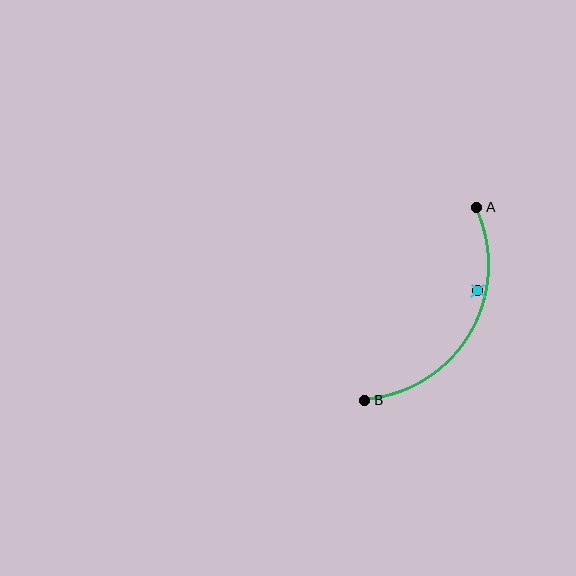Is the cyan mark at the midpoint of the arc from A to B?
No — the cyan mark does not lie on the arc at all. It sits slightly inside the curve.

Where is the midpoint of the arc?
The arc midpoint is the point on the curve farthest from the straight line joining A and B. It sits to the right of that line.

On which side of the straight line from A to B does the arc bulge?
The arc bulges to the right of the straight line connecting A and B.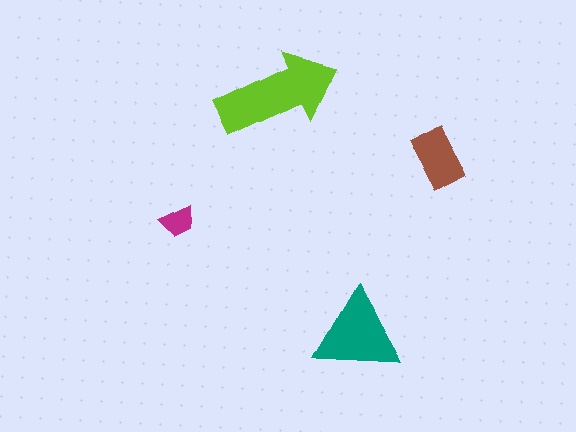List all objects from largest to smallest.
The lime arrow, the teal triangle, the brown rectangle, the magenta trapezoid.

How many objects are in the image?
There are 4 objects in the image.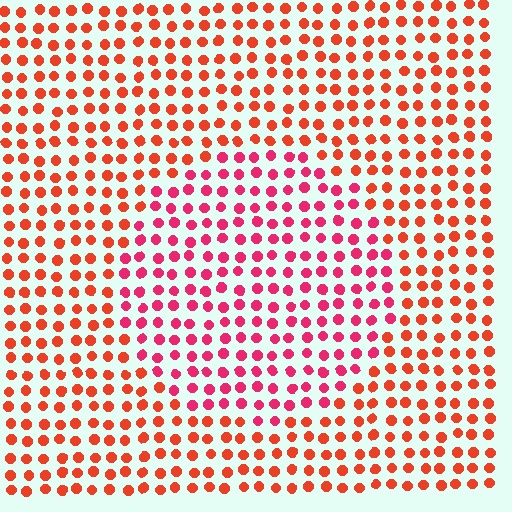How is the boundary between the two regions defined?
The boundary is defined purely by a slight shift in hue (about 31 degrees). Spacing, size, and orientation are identical on both sides.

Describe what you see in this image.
The image is filled with small red elements in a uniform arrangement. A circle-shaped region is visible where the elements are tinted to a slightly different hue, forming a subtle color boundary.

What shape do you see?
I see a circle.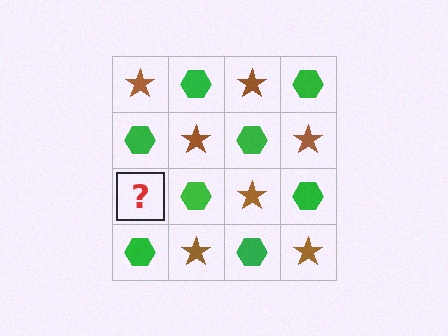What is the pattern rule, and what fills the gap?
The rule is that it alternates brown star and green hexagon in a checkerboard pattern. The gap should be filled with a brown star.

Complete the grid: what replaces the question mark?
The question mark should be replaced with a brown star.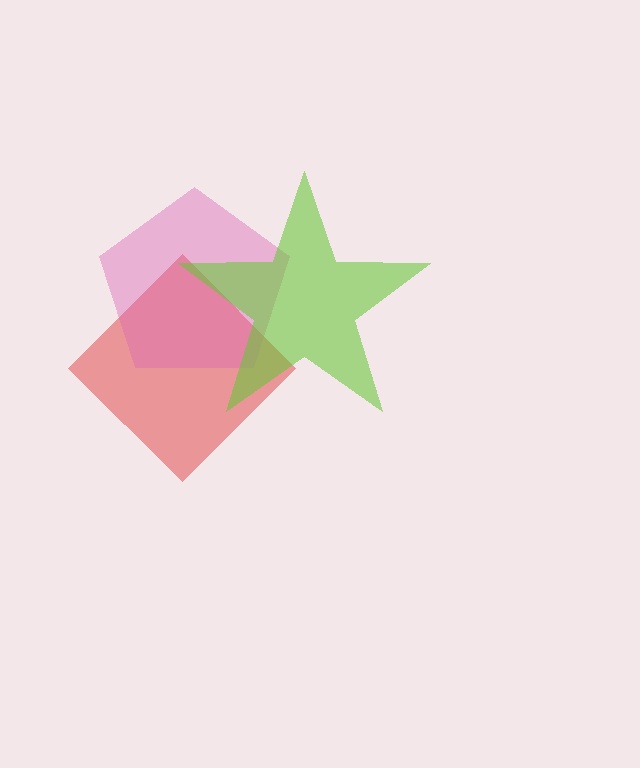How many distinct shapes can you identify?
There are 3 distinct shapes: a red diamond, a pink pentagon, a lime star.